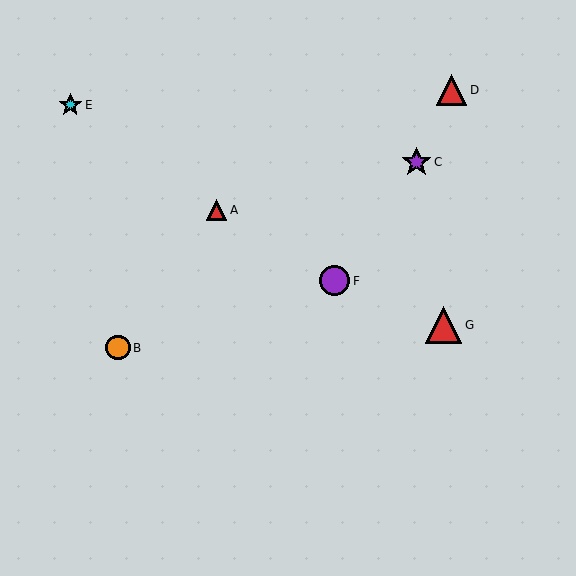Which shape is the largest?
The red triangle (labeled G) is the largest.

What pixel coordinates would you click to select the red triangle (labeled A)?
Click at (216, 210) to select the red triangle A.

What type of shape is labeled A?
Shape A is a red triangle.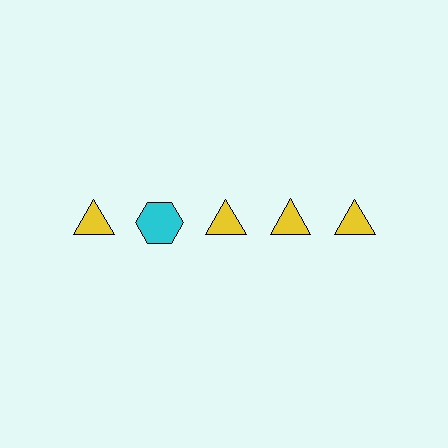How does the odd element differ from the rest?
It differs in both color (cyan instead of yellow) and shape (hexagon instead of triangle).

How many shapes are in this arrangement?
There are 5 shapes arranged in a grid pattern.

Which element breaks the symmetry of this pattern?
The cyan hexagon in the top row, second from left column breaks the symmetry. All other shapes are yellow triangles.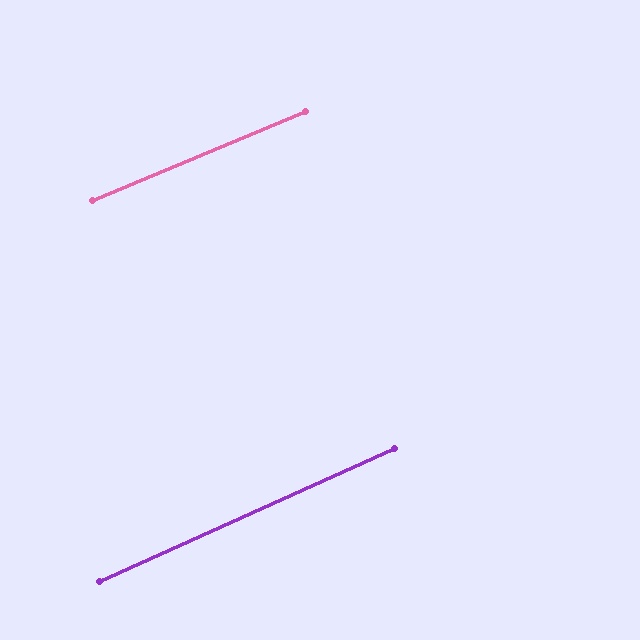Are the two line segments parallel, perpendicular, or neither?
Parallel — their directions differ by only 1.5°.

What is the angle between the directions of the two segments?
Approximately 1 degree.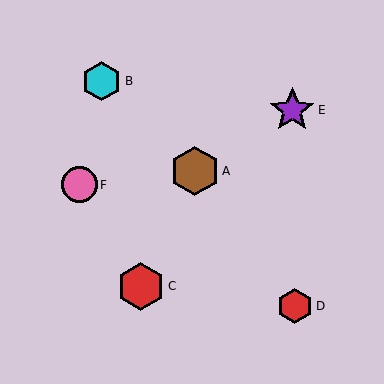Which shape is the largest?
The brown hexagon (labeled A) is the largest.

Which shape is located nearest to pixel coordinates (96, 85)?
The cyan hexagon (labeled B) at (102, 81) is nearest to that location.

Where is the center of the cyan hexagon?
The center of the cyan hexagon is at (102, 81).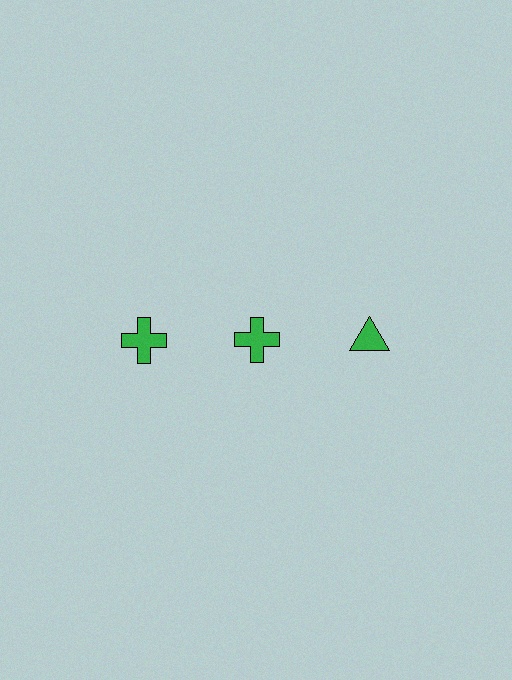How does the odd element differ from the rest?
It has a different shape: triangle instead of cross.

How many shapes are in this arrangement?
There are 3 shapes arranged in a grid pattern.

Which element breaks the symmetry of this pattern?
The green triangle in the top row, center column breaks the symmetry. All other shapes are green crosses.